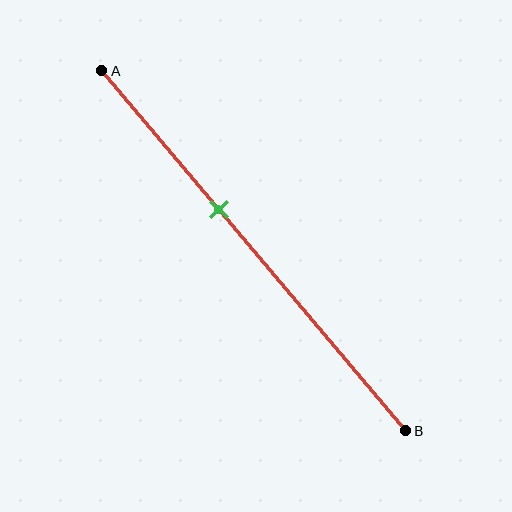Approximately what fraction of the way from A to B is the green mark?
The green mark is approximately 40% of the way from A to B.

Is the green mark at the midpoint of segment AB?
No, the mark is at about 40% from A, not at the 50% midpoint.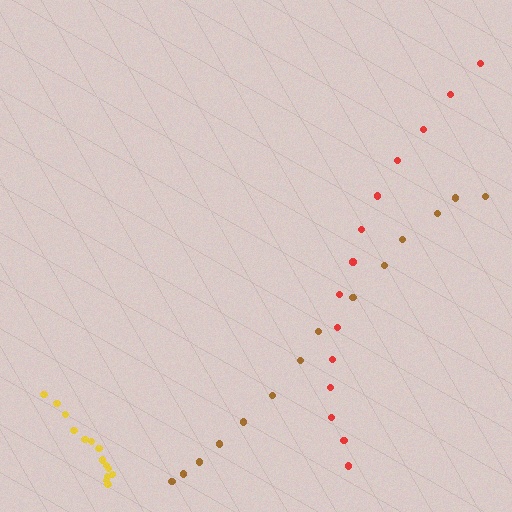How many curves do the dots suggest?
There are 3 distinct paths.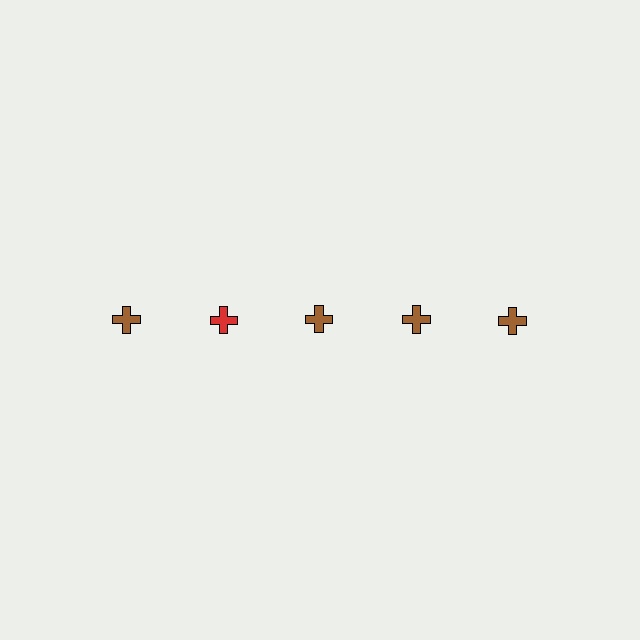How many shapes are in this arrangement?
There are 5 shapes arranged in a grid pattern.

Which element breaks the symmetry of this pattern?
The red cross in the top row, second from left column breaks the symmetry. All other shapes are brown crosses.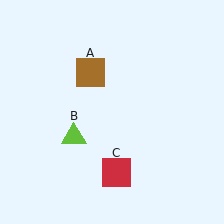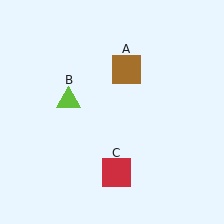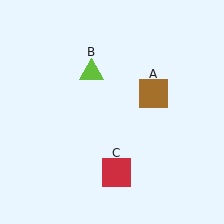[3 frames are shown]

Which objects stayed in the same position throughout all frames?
Red square (object C) remained stationary.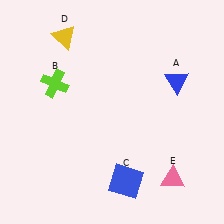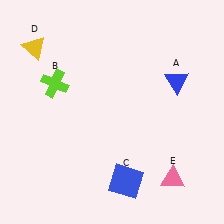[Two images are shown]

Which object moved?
The yellow triangle (D) moved left.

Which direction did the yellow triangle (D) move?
The yellow triangle (D) moved left.